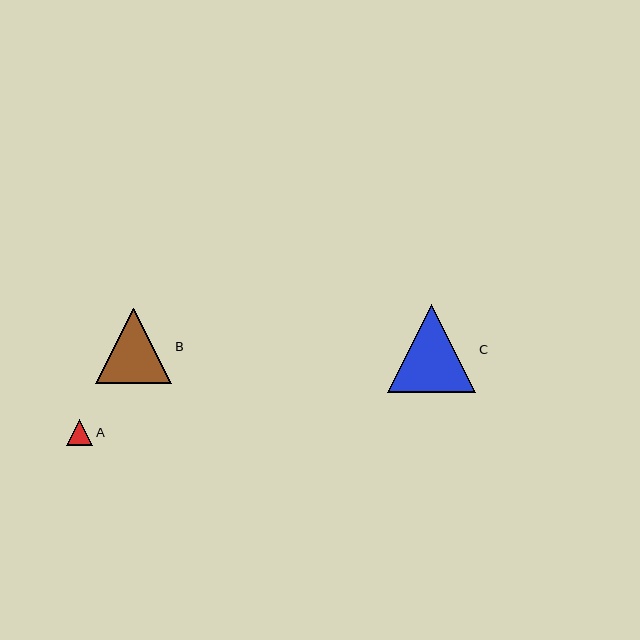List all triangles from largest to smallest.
From largest to smallest: C, B, A.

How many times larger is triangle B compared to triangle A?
Triangle B is approximately 2.9 times the size of triangle A.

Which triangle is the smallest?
Triangle A is the smallest with a size of approximately 26 pixels.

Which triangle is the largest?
Triangle C is the largest with a size of approximately 88 pixels.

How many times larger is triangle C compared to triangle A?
Triangle C is approximately 3.4 times the size of triangle A.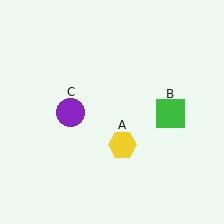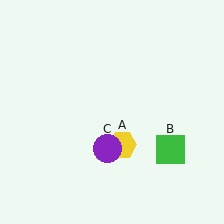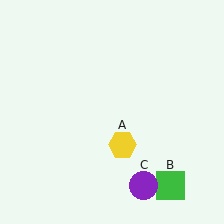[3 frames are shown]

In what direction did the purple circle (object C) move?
The purple circle (object C) moved down and to the right.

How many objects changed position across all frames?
2 objects changed position: green square (object B), purple circle (object C).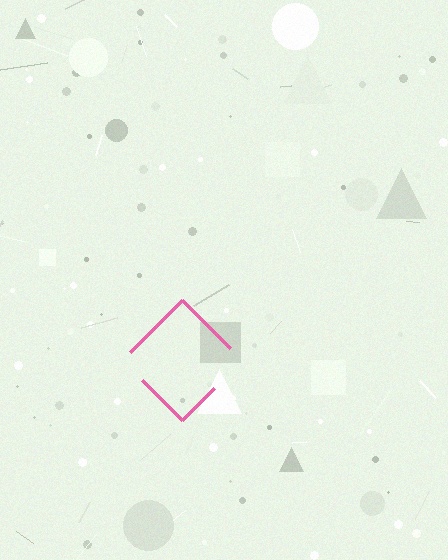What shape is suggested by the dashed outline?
The dashed outline suggests a diamond.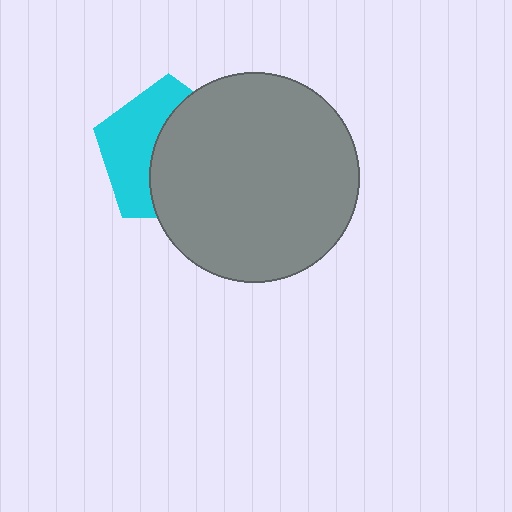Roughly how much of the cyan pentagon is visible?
A small part of it is visible (roughly 43%).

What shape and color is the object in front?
The object in front is a gray circle.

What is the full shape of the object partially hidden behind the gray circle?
The partially hidden object is a cyan pentagon.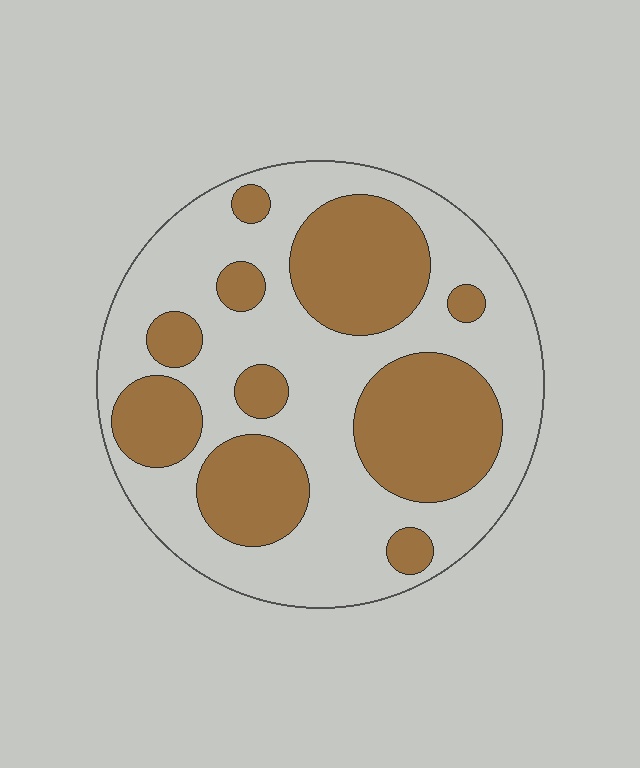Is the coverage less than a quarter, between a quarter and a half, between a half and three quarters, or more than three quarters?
Between a quarter and a half.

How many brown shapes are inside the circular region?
10.